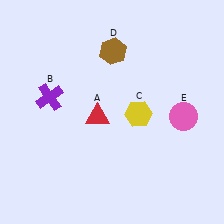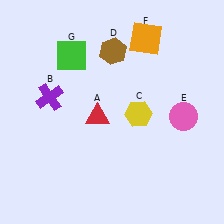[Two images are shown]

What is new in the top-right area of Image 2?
An orange square (F) was added in the top-right area of Image 2.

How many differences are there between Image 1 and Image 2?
There are 2 differences between the two images.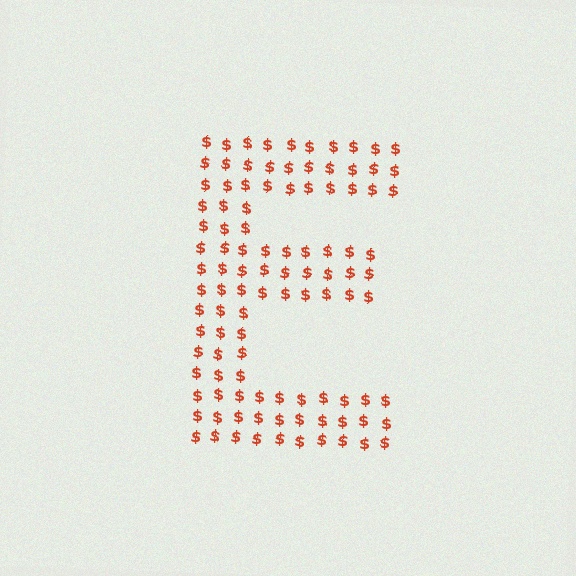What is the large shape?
The large shape is the letter E.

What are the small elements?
The small elements are dollar signs.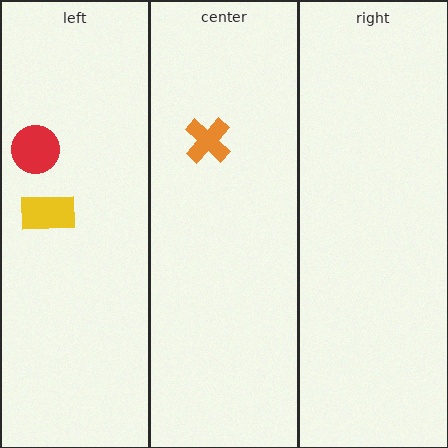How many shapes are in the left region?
2.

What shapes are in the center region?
The orange cross.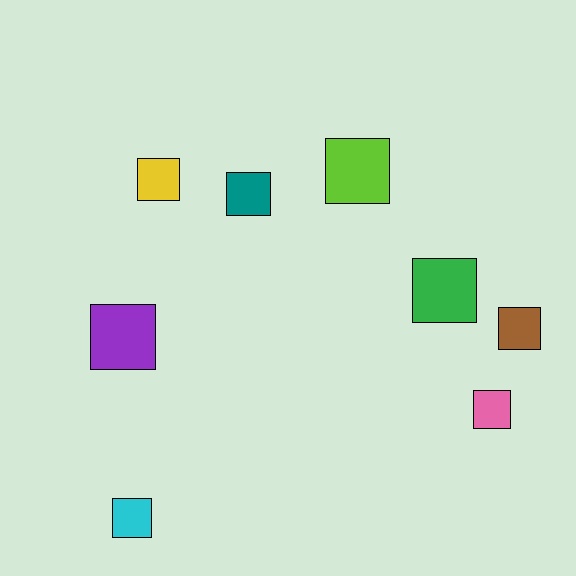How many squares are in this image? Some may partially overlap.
There are 8 squares.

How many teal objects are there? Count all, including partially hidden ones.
There is 1 teal object.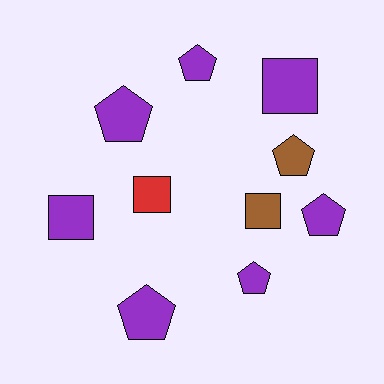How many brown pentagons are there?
There is 1 brown pentagon.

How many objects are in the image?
There are 10 objects.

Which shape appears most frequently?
Pentagon, with 6 objects.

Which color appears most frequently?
Purple, with 7 objects.